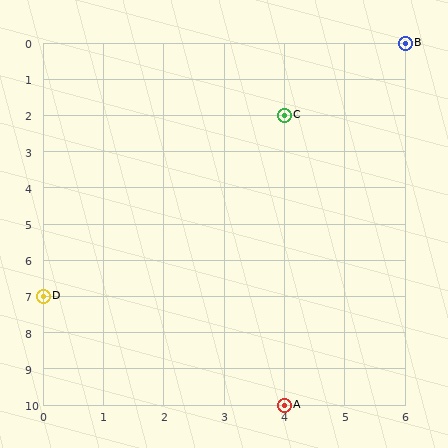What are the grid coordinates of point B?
Point B is at grid coordinates (6, 0).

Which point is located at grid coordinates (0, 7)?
Point D is at (0, 7).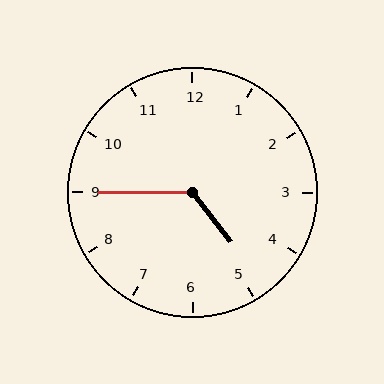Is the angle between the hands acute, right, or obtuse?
It is obtuse.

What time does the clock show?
4:45.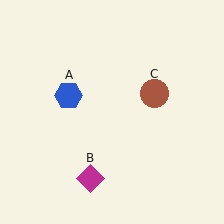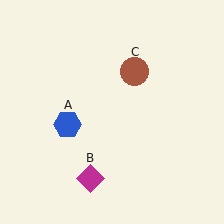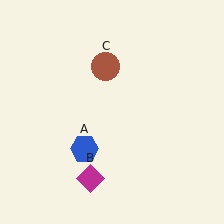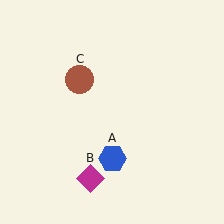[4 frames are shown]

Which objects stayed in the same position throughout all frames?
Magenta diamond (object B) remained stationary.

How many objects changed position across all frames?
2 objects changed position: blue hexagon (object A), brown circle (object C).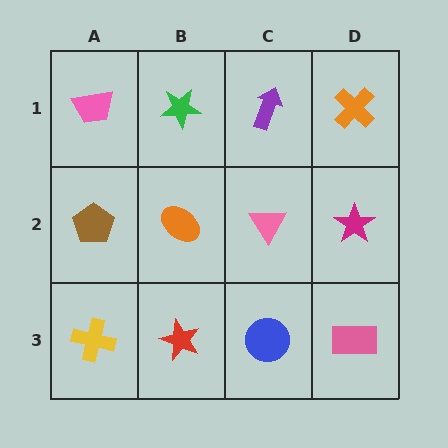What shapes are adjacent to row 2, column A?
A pink trapezoid (row 1, column A), a yellow cross (row 3, column A), an orange ellipse (row 2, column B).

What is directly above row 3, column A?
A brown pentagon.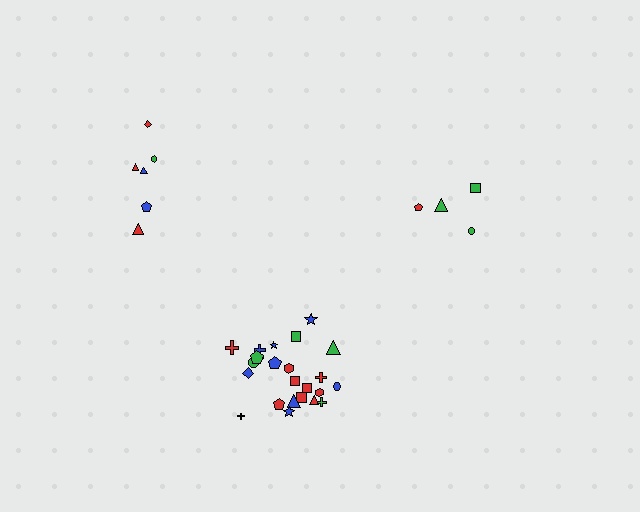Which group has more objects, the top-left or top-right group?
The top-left group.